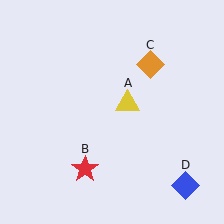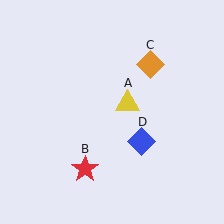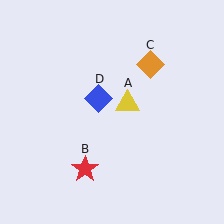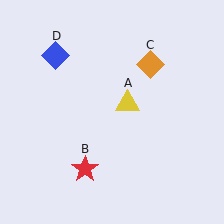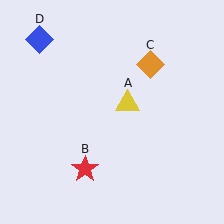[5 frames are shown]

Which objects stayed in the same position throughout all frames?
Yellow triangle (object A) and red star (object B) and orange diamond (object C) remained stationary.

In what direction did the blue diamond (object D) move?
The blue diamond (object D) moved up and to the left.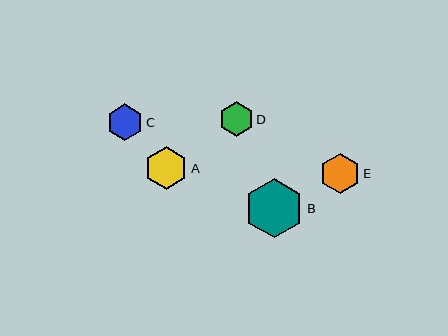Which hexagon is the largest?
Hexagon B is the largest with a size of approximately 59 pixels.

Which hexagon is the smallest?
Hexagon D is the smallest with a size of approximately 34 pixels.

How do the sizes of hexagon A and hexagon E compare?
Hexagon A and hexagon E are approximately the same size.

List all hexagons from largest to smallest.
From largest to smallest: B, A, E, C, D.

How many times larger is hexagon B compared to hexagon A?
Hexagon B is approximately 1.4 times the size of hexagon A.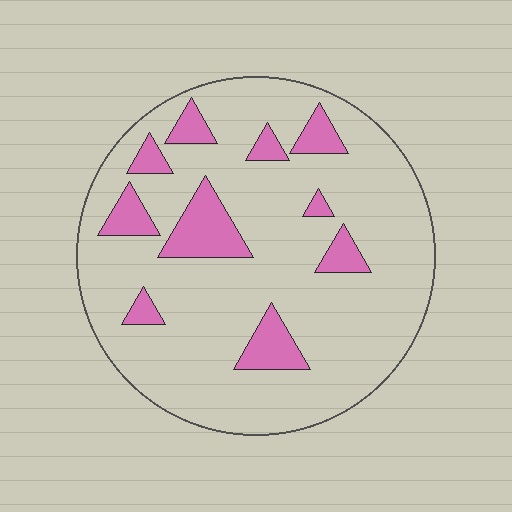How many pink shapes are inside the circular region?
10.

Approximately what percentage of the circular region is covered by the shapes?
Approximately 15%.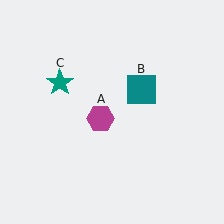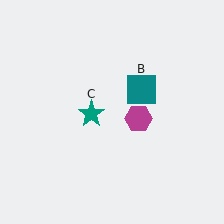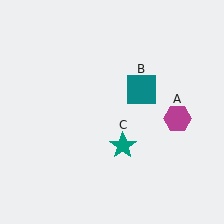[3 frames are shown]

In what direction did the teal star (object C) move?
The teal star (object C) moved down and to the right.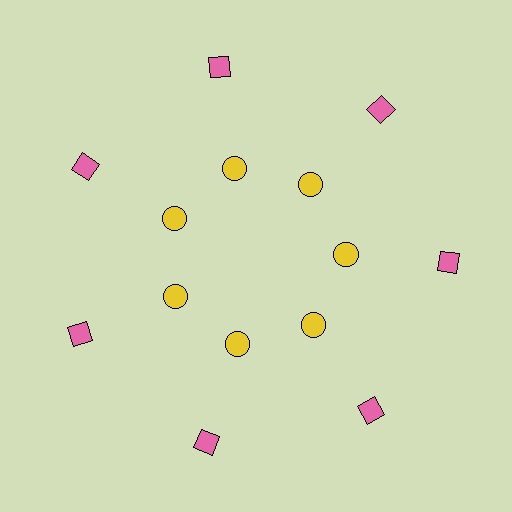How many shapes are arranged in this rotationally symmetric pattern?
There are 14 shapes, arranged in 7 groups of 2.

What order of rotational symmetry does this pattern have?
This pattern has 7-fold rotational symmetry.